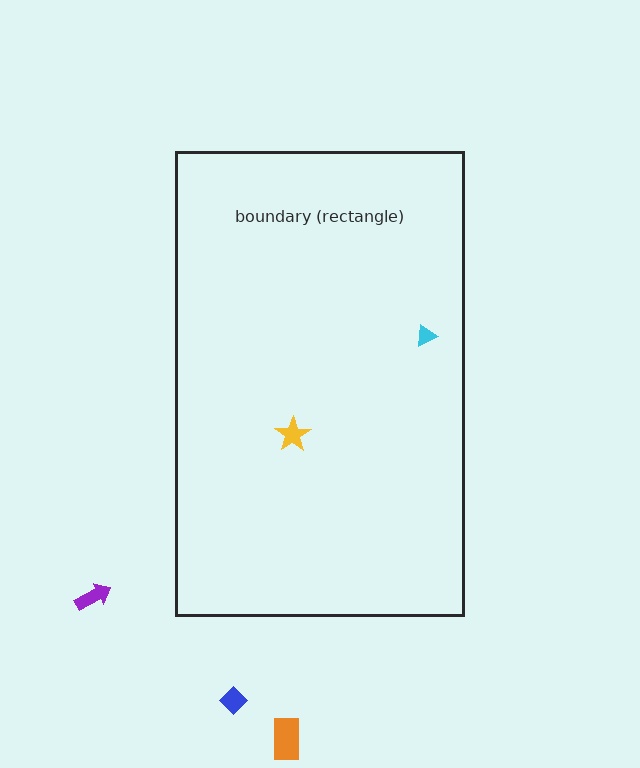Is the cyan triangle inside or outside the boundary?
Inside.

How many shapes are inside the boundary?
2 inside, 3 outside.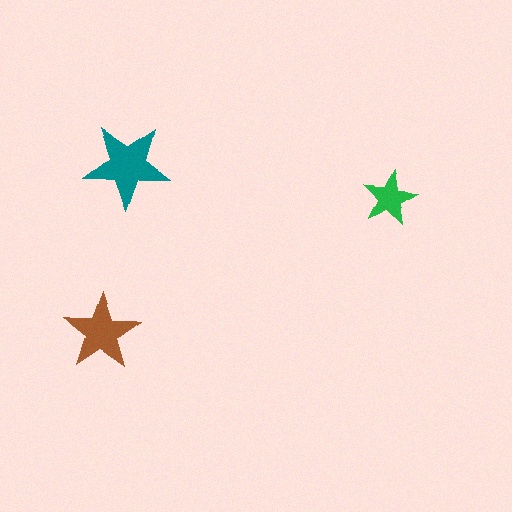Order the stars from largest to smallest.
the teal one, the brown one, the green one.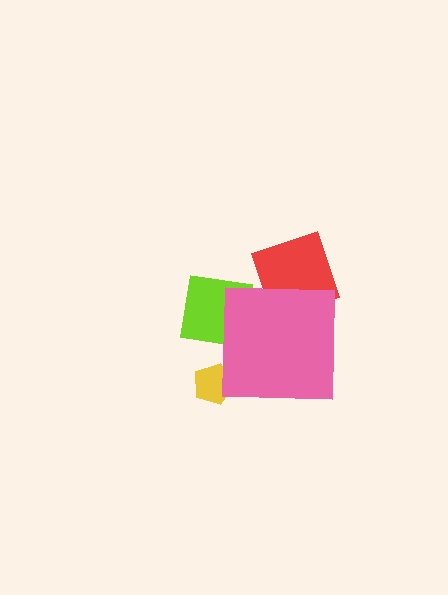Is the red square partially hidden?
Yes, the red square is partially hidden behind the pink square.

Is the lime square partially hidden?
Yes, the lime square is partially hidden behind the pink square.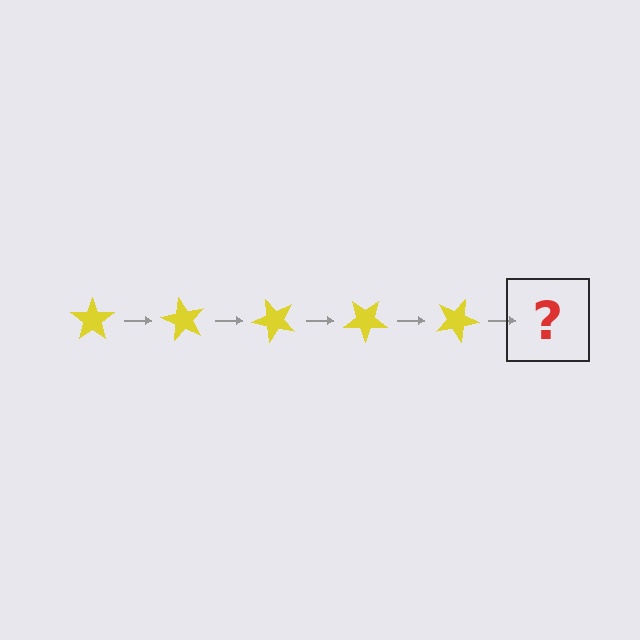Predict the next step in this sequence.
The next step is a yellow star rotated 300 degrees.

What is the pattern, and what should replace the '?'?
The pattern is that the star rotates 60 degrees each step. The '?' should be a yellow star rotated 300 degrees.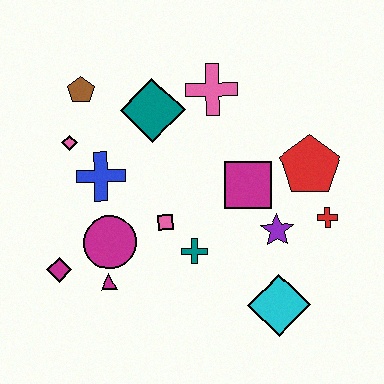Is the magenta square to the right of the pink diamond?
Yes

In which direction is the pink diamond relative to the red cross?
The pink diamond is to the left of the red cross.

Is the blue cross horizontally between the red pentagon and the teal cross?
No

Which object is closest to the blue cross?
The pink diamond is closest to the blue cross.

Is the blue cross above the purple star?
Yes